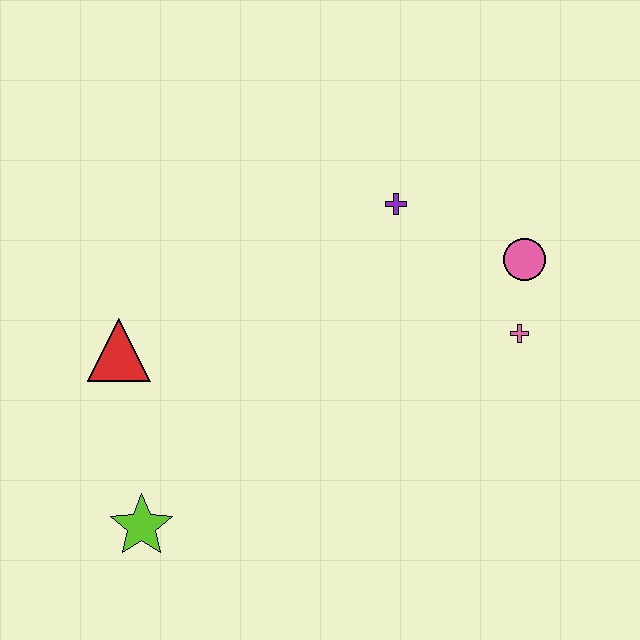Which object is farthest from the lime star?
The pink circle is farthest from the lime star.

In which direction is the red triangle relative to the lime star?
The red triangle is above the lime star.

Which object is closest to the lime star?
The red triangle is closest to the lime star.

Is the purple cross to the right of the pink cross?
No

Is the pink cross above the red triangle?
Yes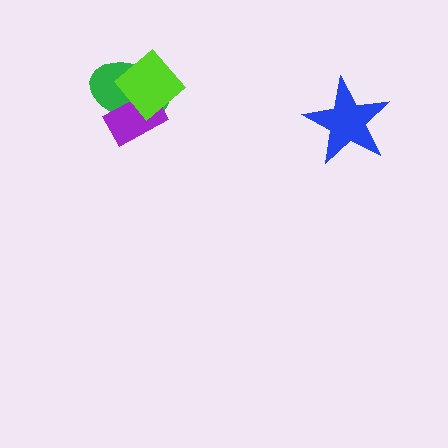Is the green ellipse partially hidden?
Yes, it is partially covered by another shape.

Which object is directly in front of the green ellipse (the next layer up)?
The purple rectangle is directly in front of the green ellipse.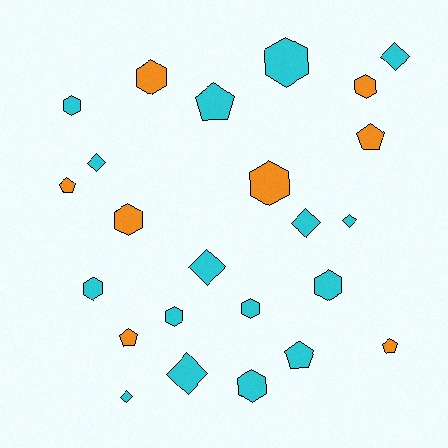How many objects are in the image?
There are 24 objects.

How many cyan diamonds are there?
There are 7 cyan diamonds.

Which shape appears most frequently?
Hexagon, with 11 objects.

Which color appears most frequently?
Cyan, with 16 objects.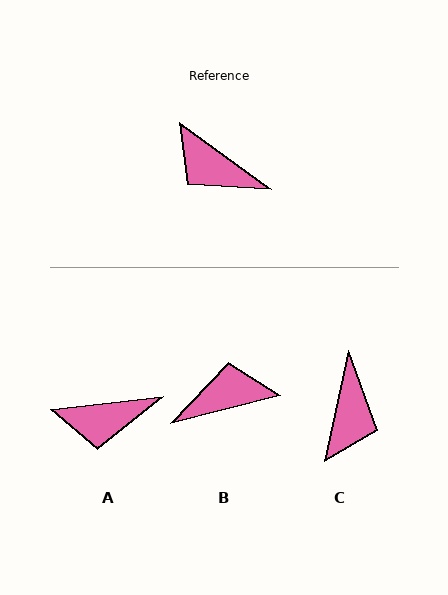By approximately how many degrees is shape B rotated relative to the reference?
Approximately 130 degrees clockwise.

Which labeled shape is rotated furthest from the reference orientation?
B, about 130 degrees away.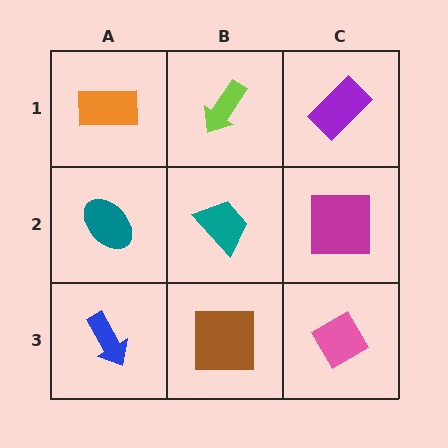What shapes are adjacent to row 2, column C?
A purple rectangle (row 1, column C), a pink diamond (row 3, column C), a teal trapezoid (row 2, column B).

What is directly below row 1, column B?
A teal trapezoid.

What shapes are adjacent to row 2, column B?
A lime arrow (row 1, column B), a brown square (row 3, column B), a teal ellipse (row 2, column A), a magenta square (row 2, column C).